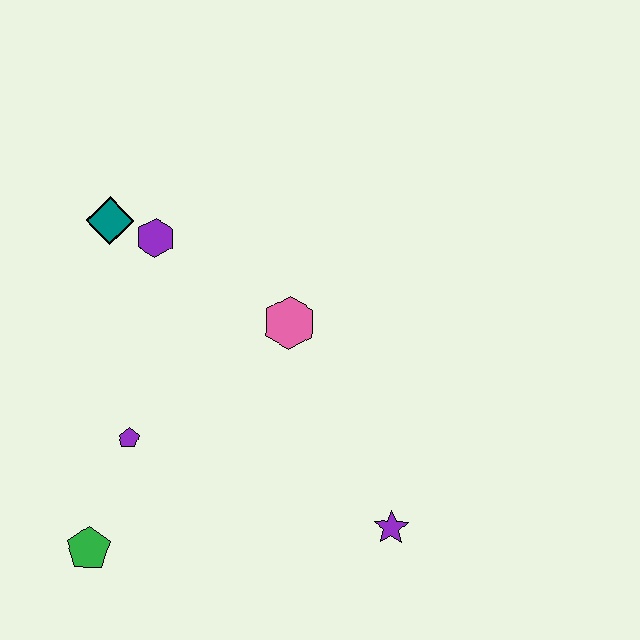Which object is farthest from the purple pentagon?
The purple star is farthest from the purple pentagon.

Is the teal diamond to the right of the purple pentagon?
No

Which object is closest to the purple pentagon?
The green pentagon is closest to the purple pentagon.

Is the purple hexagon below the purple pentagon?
No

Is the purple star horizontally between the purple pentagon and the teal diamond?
No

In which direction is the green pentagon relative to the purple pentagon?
The green pentagon is below the purple pentagon.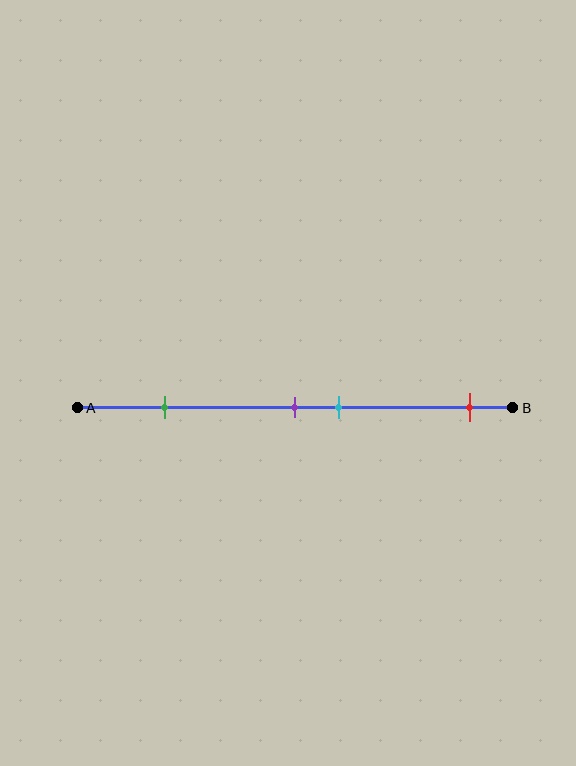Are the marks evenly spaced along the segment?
No, the marks are not evenly spaced.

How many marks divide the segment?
There are 4 marks dividing the segment.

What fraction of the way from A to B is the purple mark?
The purple mark is approximately 50% (0.5) of the way from A to B.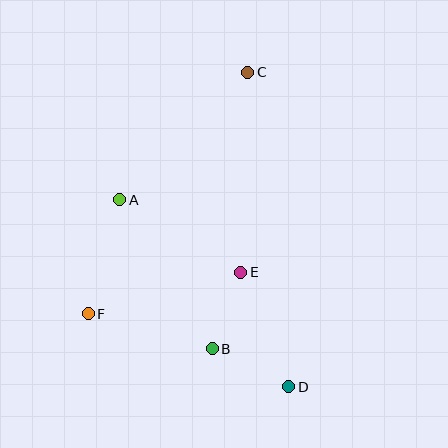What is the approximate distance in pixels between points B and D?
The distance between B and D is approximately 85 pixels.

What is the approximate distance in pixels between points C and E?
The distance between C and E is approximately 200 pixels.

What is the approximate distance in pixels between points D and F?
The distance between D and F is approximately 213 pixels.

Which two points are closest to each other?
Points B and E are closest to each other.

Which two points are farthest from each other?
Points C and D are farthest from each other.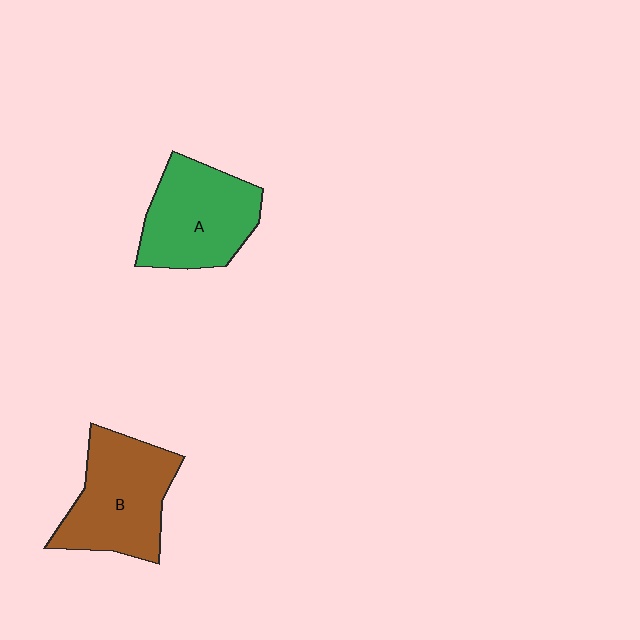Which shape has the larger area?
Shape B (brown).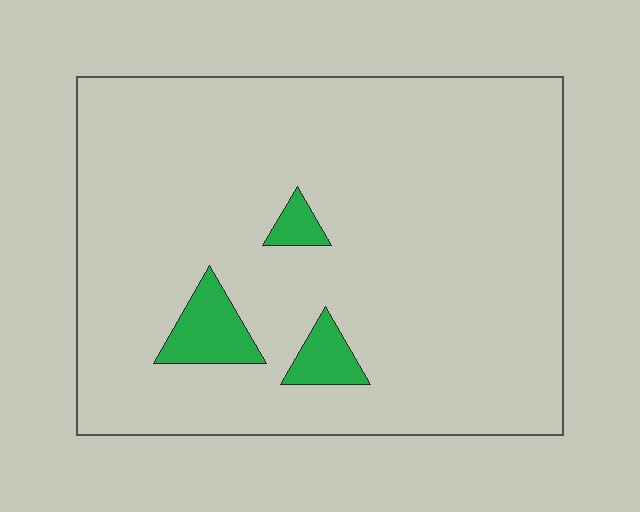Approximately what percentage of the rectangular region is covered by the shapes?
Approximately 5%.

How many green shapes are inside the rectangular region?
3.